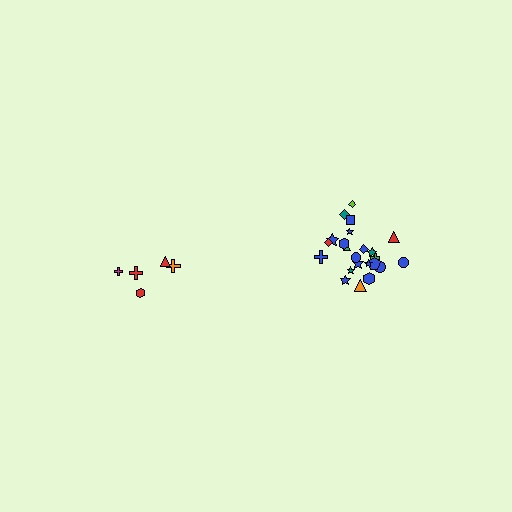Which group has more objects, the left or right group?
The right group.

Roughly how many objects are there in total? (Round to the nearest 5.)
Roughly 30 objects in total.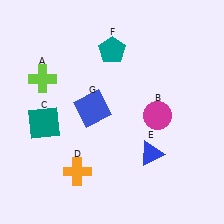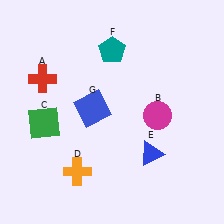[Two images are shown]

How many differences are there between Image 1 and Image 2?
There are 2 differences between the two images.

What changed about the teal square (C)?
In Image 1, C is teal. In Image 2, it changed to green.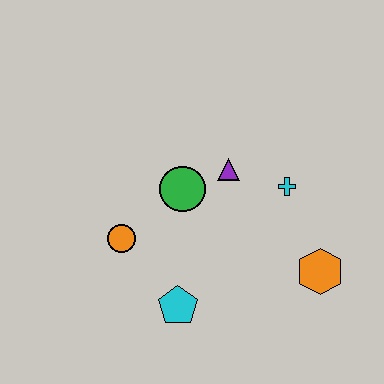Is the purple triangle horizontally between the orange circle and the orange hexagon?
Yes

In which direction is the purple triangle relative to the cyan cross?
The purple triangle is to the left of the cyan cross.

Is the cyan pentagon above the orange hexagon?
No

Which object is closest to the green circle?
The purple triangle is closest to the green circle.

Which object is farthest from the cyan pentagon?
The cyan cross is farthest from the cyan pentagon.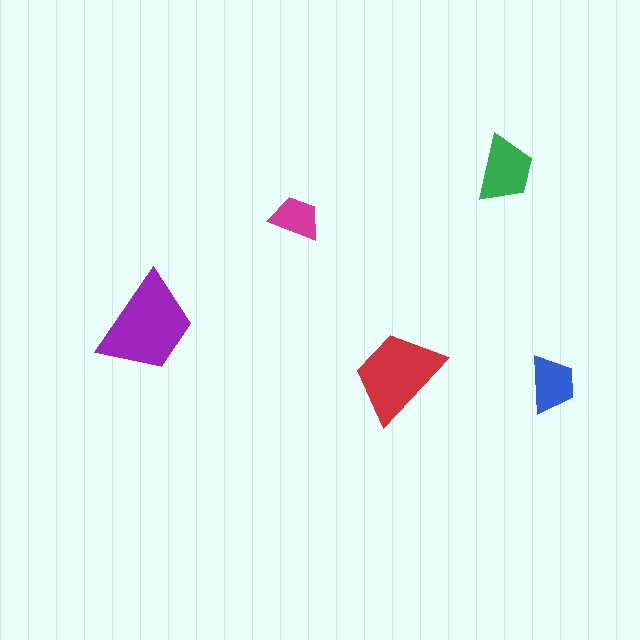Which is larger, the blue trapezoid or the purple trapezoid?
The purple one.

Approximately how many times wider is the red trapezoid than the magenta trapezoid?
About 2 times wider.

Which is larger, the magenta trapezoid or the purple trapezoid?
The purple one.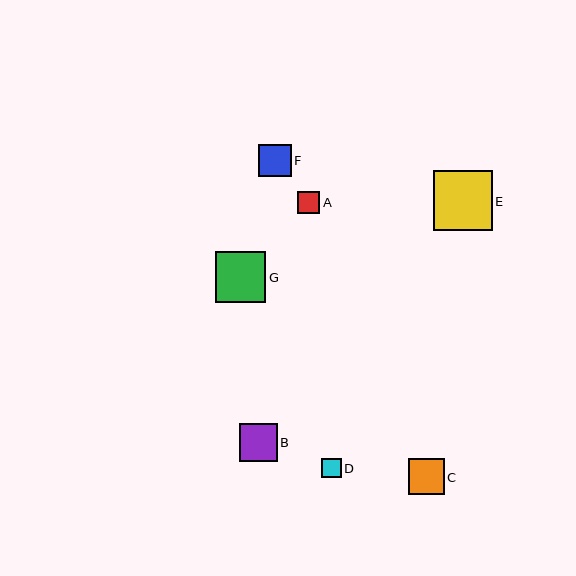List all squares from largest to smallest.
From largest to smallest: E, G, B, C, F, A, D.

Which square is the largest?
Square E is the largest with a size of approximately 59 pixels.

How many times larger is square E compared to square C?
Square E is approximately 1.7 times the size of square C.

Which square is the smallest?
Square D is the smallest with a size of approximately 20 pixels.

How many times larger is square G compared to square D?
Square G is approximately 2.6 times the size of square D.